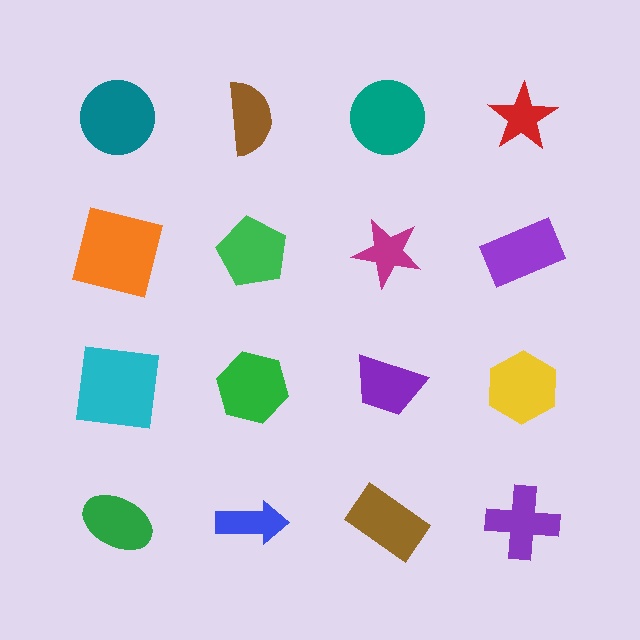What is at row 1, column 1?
A teal circle.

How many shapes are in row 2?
4 shapes.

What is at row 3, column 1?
A cyan square.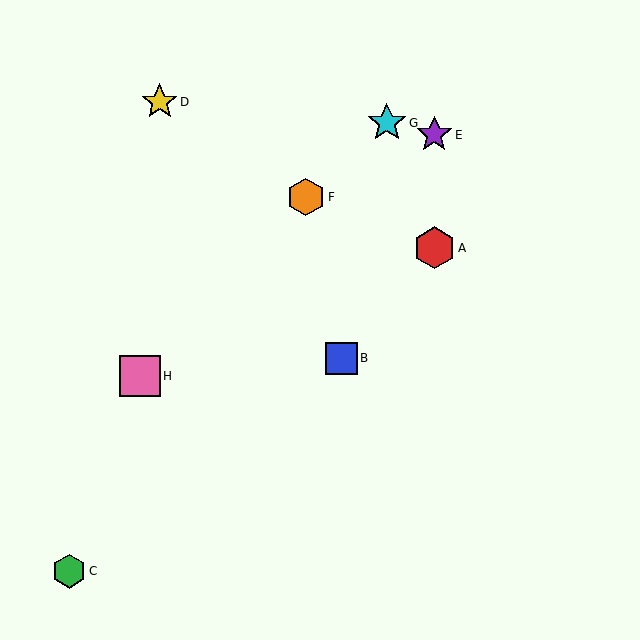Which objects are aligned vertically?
Objects A, E are aligned vertically.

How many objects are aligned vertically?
2 objects (A, E) are aligned vertically.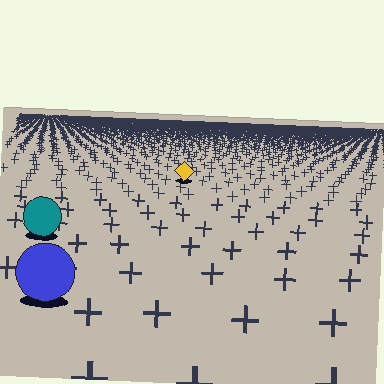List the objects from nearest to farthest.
From nearest to farthest: the blue circle, the teal circle, the yellow diamond.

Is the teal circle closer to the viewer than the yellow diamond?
Yes. The teal circle is closer — you can tell from the texture gradient: the ground texture is coarser near it.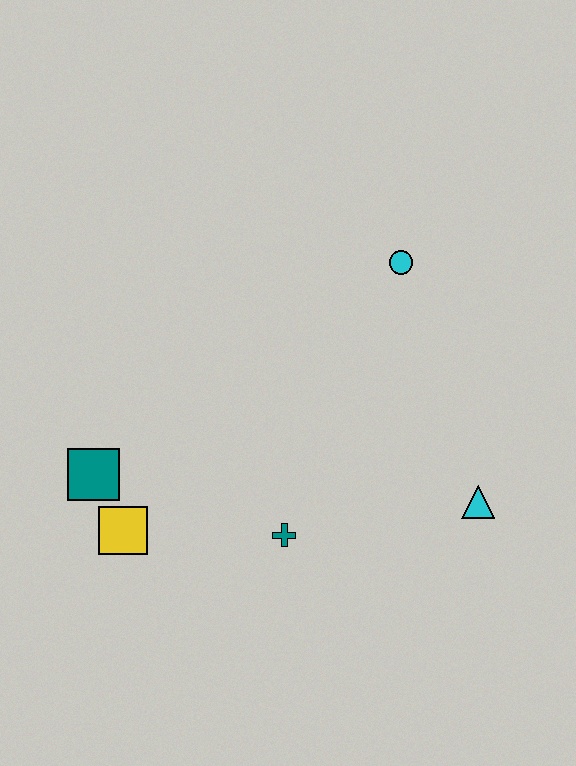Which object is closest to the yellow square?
The teal square is closest to the yellow square.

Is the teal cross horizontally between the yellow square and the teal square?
No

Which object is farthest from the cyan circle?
The yellow square is farthest from the cyan circle.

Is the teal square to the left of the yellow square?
Yes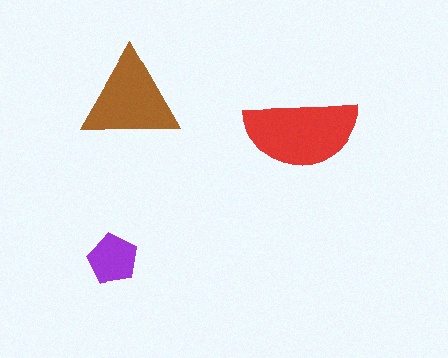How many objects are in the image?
There are 3 objects in the image.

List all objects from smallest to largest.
The purple pentagon, the brown triangle, the red semicircle.